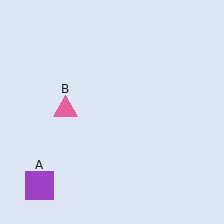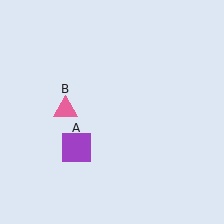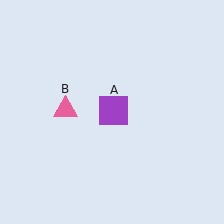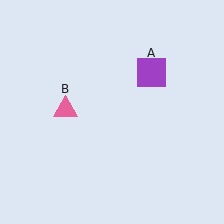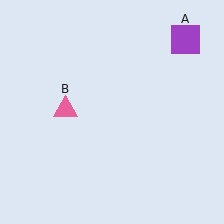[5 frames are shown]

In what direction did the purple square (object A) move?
The purple square (object A) moved up and to the right.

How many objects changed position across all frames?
1 object changed position: purple square (object A).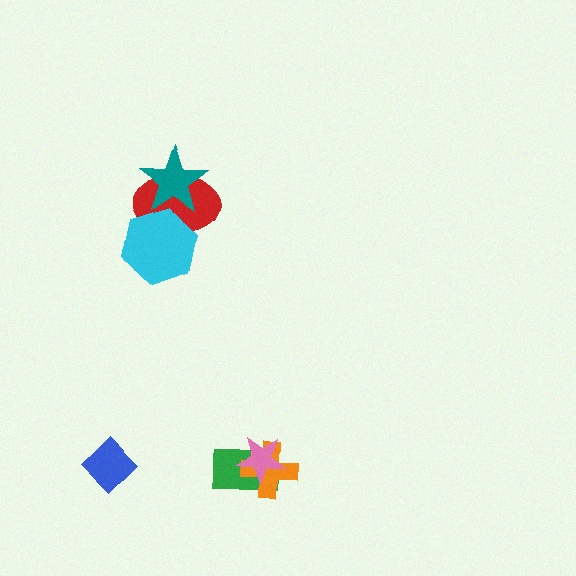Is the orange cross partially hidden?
Yes, it is partially covered by another shape.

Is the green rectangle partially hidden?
Yes, it is partially covered by another shape.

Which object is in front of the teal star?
The cyan hexagon is in front of the teal star.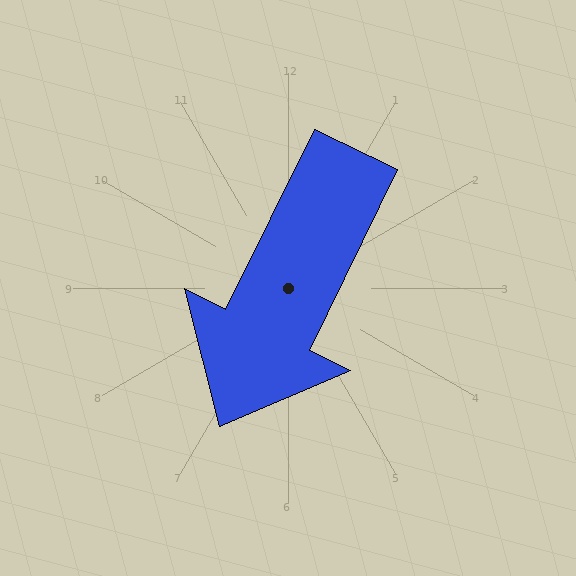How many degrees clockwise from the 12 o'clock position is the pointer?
Approximately 206 degrees.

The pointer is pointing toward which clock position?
Roughly 7 o'clock.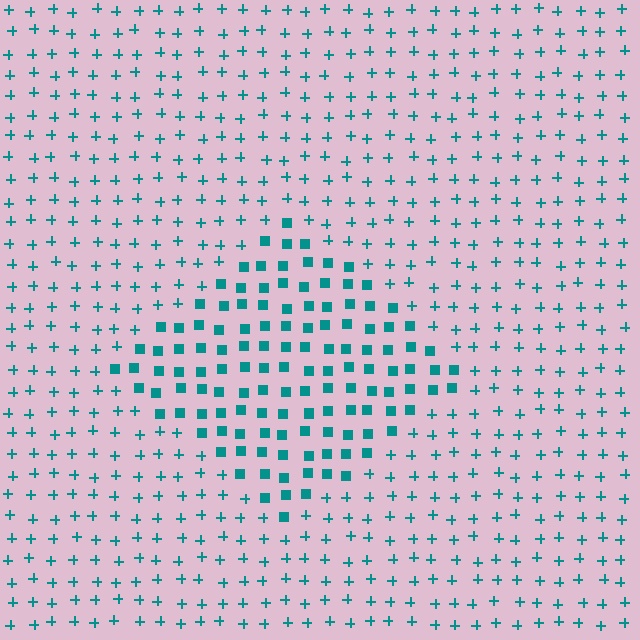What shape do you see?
I see a diamond.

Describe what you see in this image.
The image is filled with small teal elements arranged in a uniform grid. A diamond-shaped region contains squares, while the surrounding area contains plus signs. The boundary is defined purely by the change in element shape.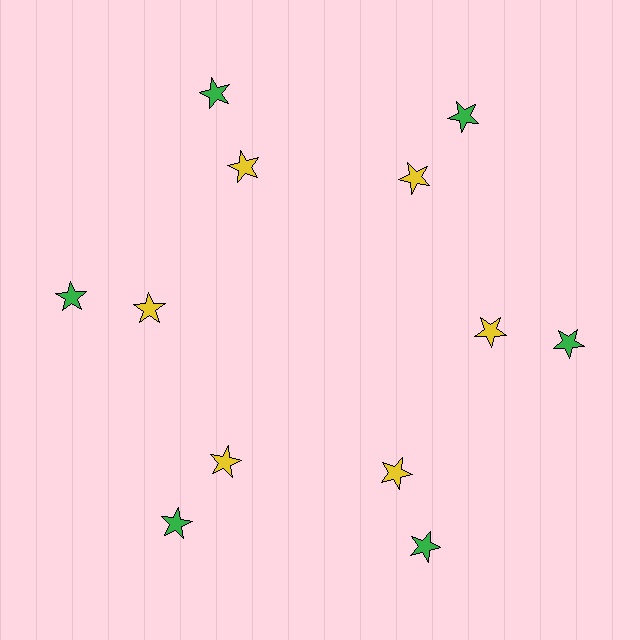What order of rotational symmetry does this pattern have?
This pattern has 6-fold rotational symmetry.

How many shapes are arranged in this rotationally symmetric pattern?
There are 12 shapes, arranged in 6 groups of 2.